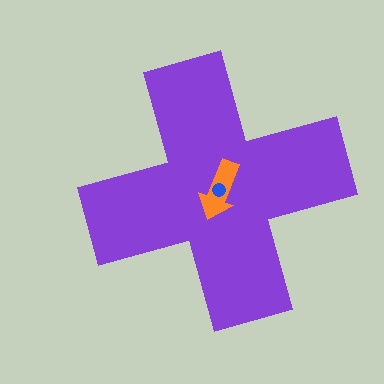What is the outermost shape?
The purple cross.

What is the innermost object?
The blue circle.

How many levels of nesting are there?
3.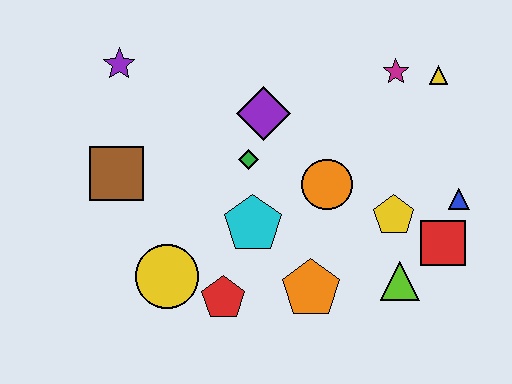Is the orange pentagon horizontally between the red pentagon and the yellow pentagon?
Yes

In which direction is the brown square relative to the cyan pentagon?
The brown square is to the left of the cyan pentagon.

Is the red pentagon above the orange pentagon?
No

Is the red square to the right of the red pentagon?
Yes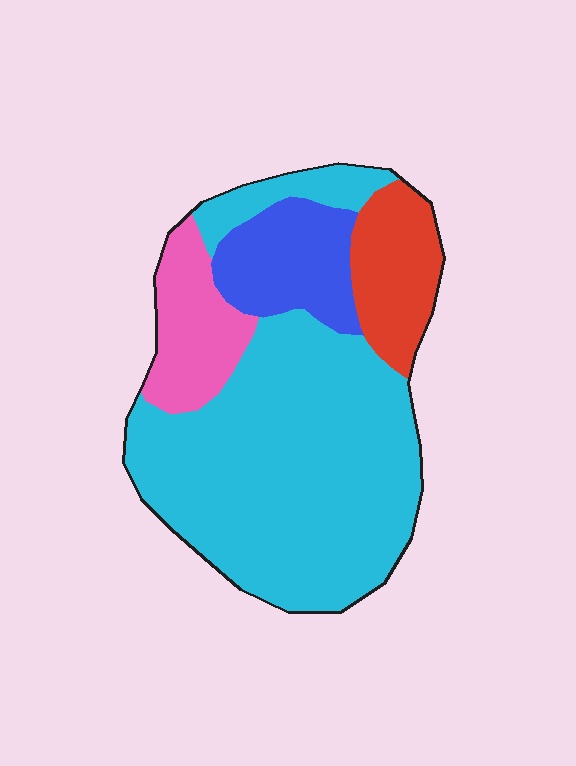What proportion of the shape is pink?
Pink covers 12% of the shape.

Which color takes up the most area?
Cyan, at roughly 65%.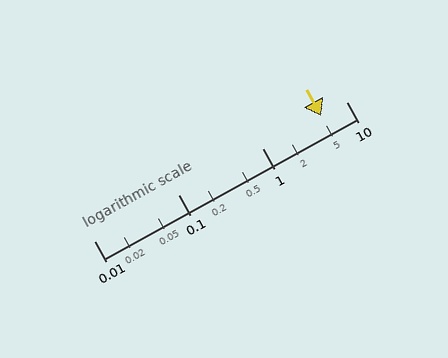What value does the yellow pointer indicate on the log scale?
The pointer indicates approximately 5.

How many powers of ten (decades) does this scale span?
The scale spans 3 decades, from 0.01 to 10.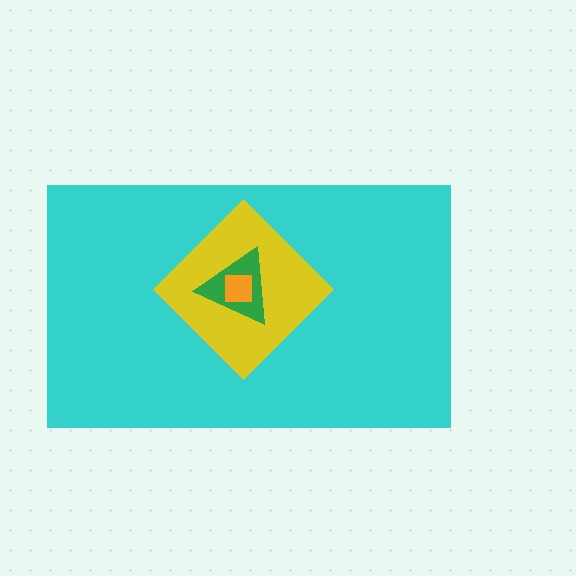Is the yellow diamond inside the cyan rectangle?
Yes.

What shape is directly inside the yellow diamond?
The green triangle.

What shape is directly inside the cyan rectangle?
The yellow diamond.